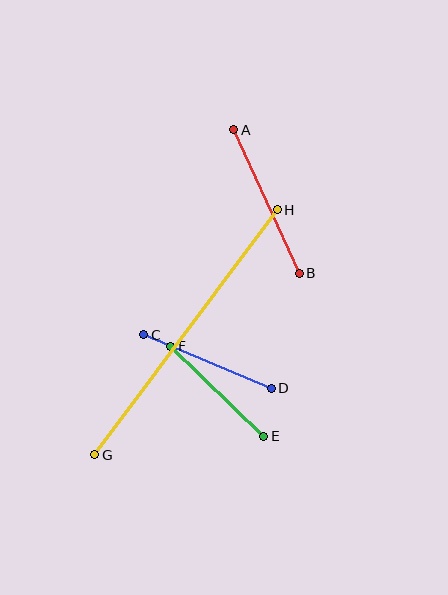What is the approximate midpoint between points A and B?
The midpoint is at approximately (267, 201) pixels.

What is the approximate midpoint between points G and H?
The midpoint is at approximately (186, 332) pixels.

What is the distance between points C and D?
The distance is approximately 138 pixels.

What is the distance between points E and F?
The distance is approximately 129 pixels.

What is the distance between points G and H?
The distance is approximately 305 pixels.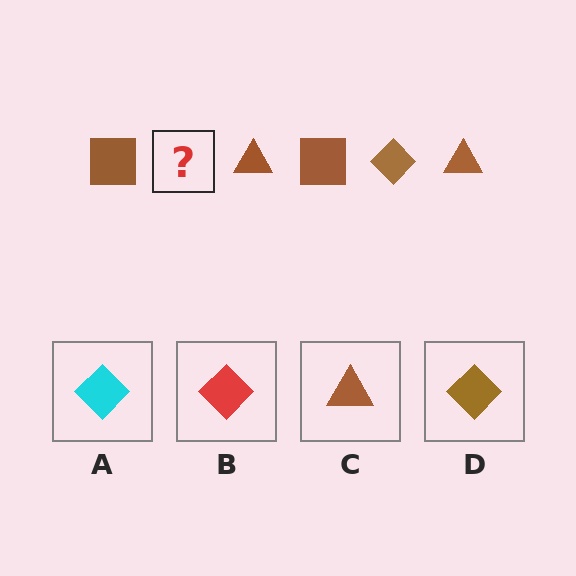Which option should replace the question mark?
Option D.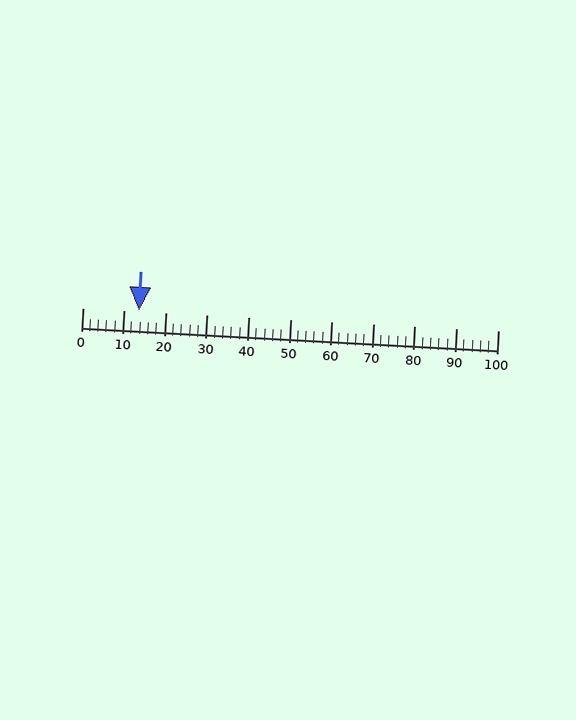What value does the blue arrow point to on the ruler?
The blue arrow points to approximately 14.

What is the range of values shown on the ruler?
The ruler shows values from 0 to 100.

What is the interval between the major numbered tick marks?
The major tick marks are spaced 10 units apart.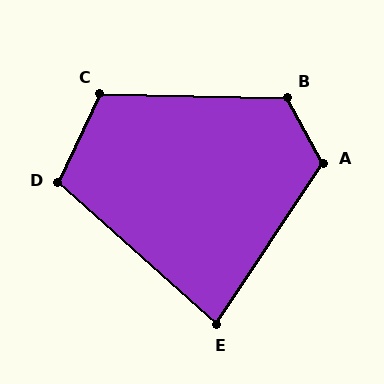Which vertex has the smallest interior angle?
E, at approximately 82 degrees.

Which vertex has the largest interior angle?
B, at approximately 120 degrees.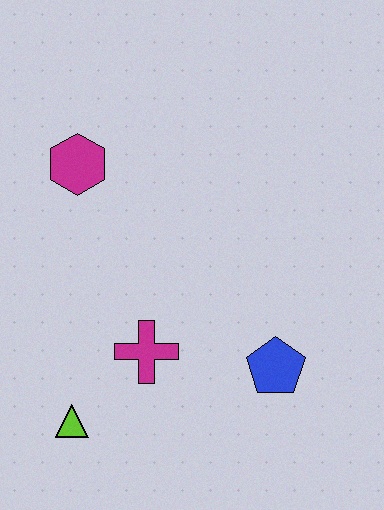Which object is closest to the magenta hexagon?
The magenta cross is closest to the magenta hexagon.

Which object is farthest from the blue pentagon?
The magenta hexagon is farthest from the blue pentagon.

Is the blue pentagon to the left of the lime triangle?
No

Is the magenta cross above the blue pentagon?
Yes